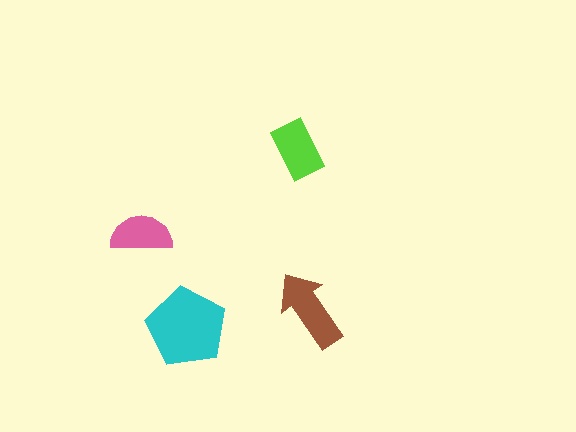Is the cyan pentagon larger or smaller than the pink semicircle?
Larger.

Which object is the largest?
The cyan pentagon.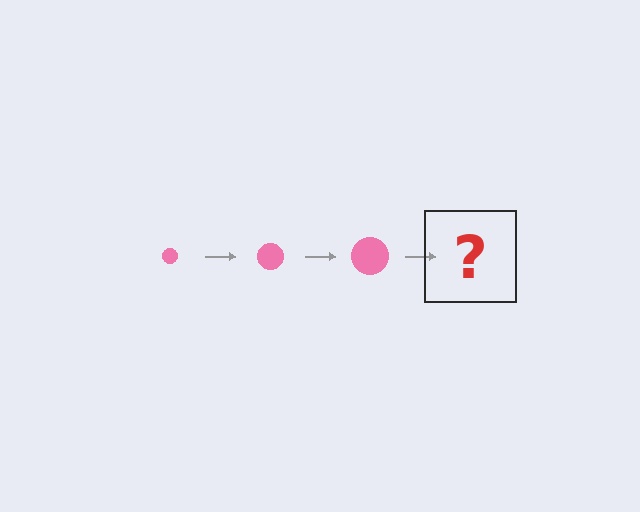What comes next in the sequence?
The next element should be a pink circle, larger than the previous one.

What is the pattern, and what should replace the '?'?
The pattern is that the circle gets progressively larger each step. The '?' should be a pink circle, larger than the previous one.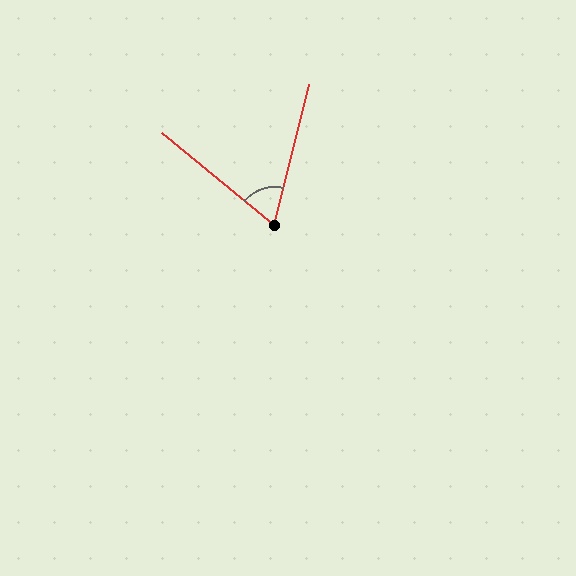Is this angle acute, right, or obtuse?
It is acute.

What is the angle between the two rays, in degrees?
Approximately 65 degrees.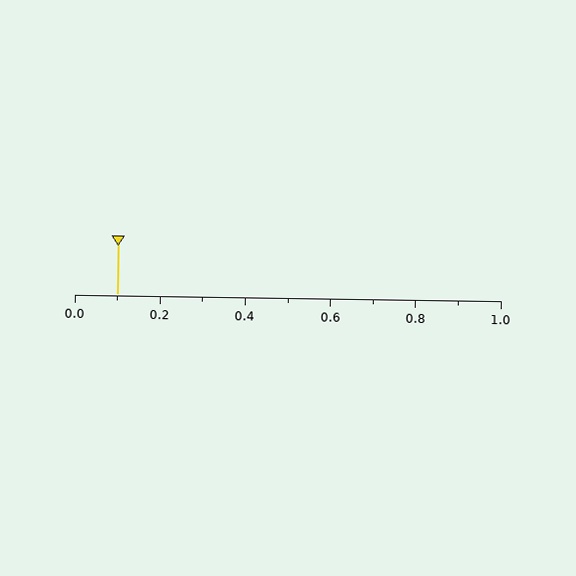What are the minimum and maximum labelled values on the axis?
The axis runs from 0.0 to 1.0.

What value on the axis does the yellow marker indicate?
The marker indicates approximately 0.1.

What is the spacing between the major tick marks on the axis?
The major ticks are spaced 0.2 apart.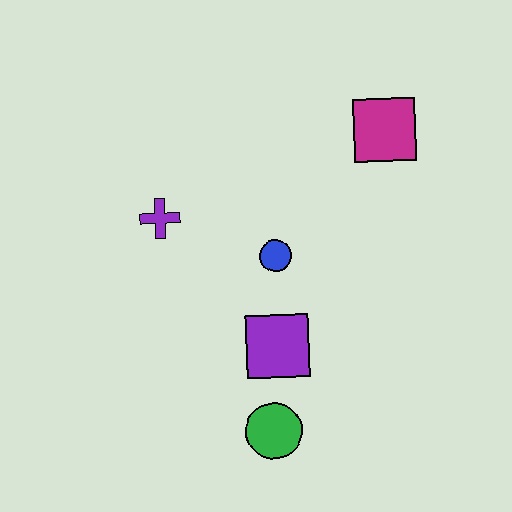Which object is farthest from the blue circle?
The green circle is farthest from the blue circle.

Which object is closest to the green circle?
The purple square is closest to the green circle.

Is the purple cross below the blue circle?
No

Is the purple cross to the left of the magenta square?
Yes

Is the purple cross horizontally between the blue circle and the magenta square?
No